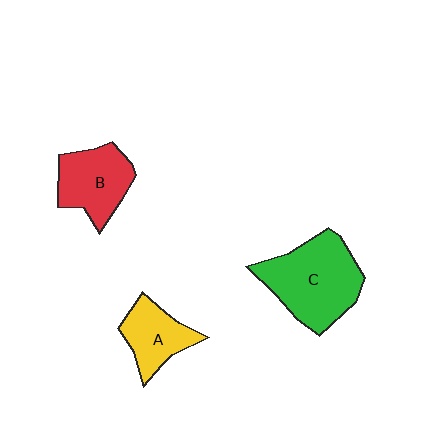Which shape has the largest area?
Shape C (green).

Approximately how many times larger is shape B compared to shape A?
Approximately 1.2 times.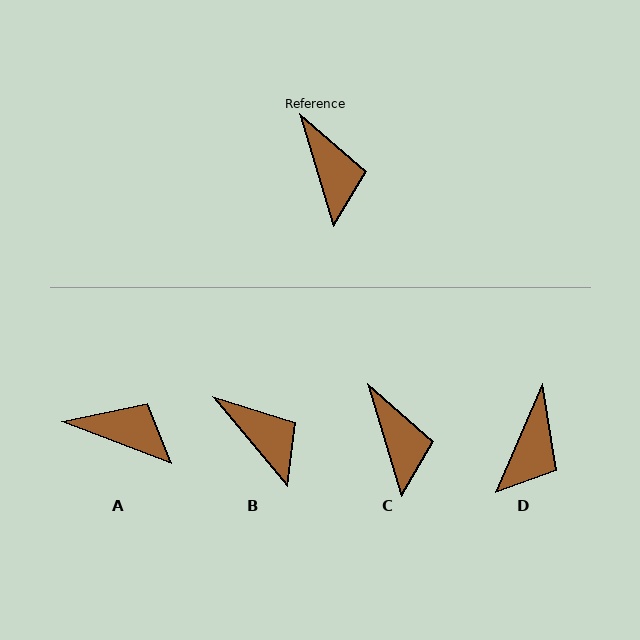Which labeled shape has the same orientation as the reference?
C.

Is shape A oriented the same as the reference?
No, it is off by about 52 degrees.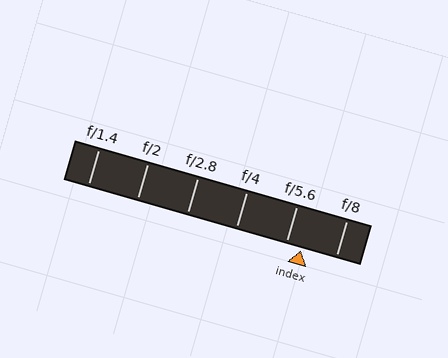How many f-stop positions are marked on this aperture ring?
There are 6 f-stop positions marked.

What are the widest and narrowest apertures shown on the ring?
The widest aperture shown is f/1.4 and the narrowest is f/8.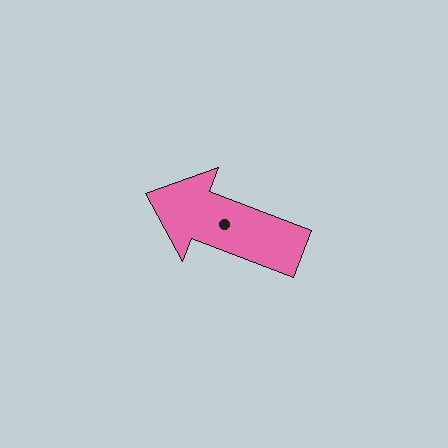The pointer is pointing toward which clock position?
Roughly 10 o'clock.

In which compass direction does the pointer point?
West.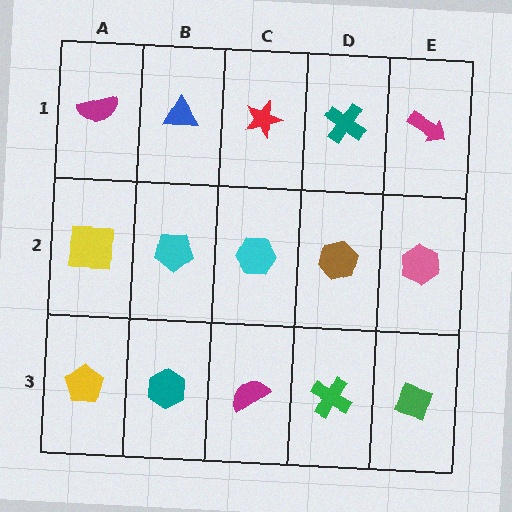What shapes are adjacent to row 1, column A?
A yellow square (row 2, column A), a blue triangle (row 1, column B).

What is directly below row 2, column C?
A magenta semicircle.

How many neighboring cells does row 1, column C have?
3.